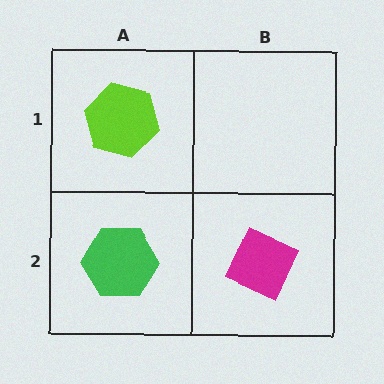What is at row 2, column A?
A green hexagon.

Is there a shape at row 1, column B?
No, that cell is empty.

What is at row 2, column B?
A magenta diamond.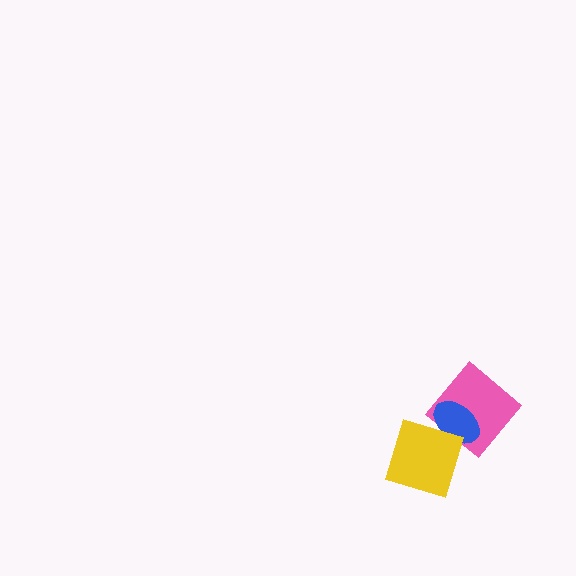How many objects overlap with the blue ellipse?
2 objects overlap with the blue ellipse.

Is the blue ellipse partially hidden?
Yes, it is partially covered by another shape.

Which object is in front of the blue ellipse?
The yellow diamond is in front of the blue ellipse.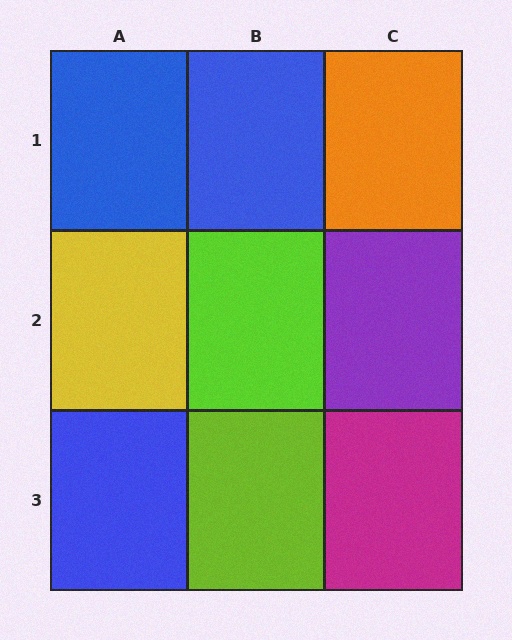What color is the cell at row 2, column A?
Yellow.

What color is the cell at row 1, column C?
Orange.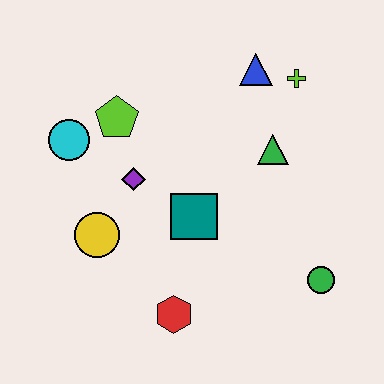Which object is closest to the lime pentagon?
The cyan circle is closest to the lime pentagon.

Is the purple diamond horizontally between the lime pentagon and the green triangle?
Yes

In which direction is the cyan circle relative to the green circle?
The cyan circle is to the left of the green circle.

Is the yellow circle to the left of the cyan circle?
No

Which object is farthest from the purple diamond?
The green circle is farthest from the purple diamond.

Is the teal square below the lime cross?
Yes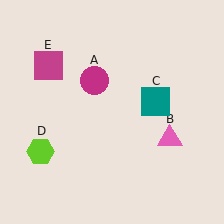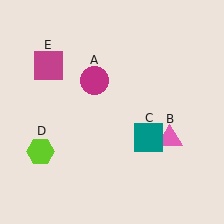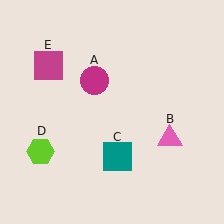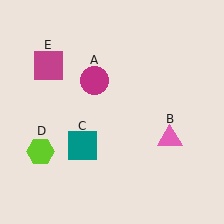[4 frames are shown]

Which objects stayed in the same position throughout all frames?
Magenta circle (object A) and pink triangle (object B) and lime hexagon (object D) and magenta square (object E) remained stationary.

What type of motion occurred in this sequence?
The teal square (object C) rotated clockwise around the center of the scene.